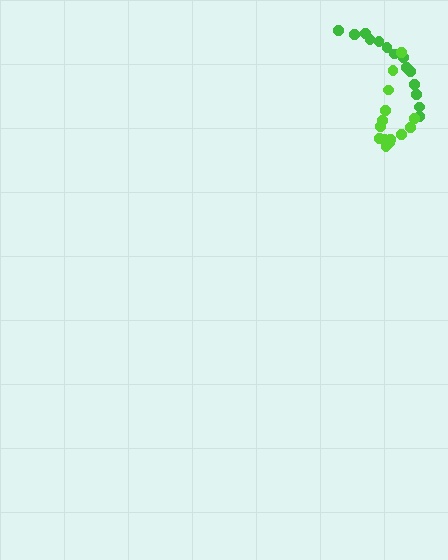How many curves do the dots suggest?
There are 2 distinct paths.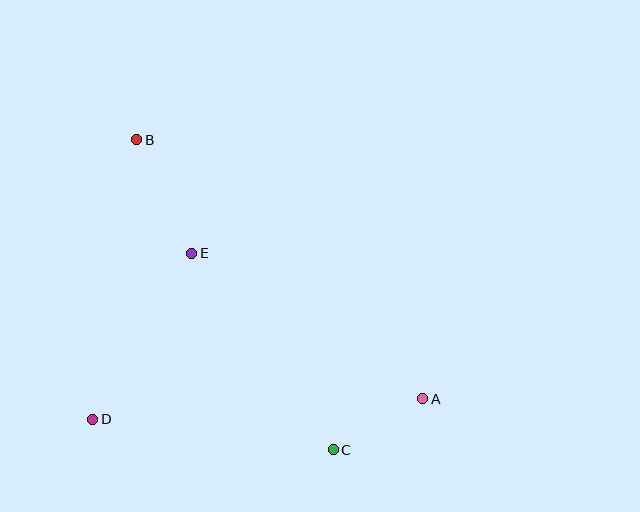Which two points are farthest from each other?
Points A and B are farthest from each other.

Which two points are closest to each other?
Points A and C are closest to each other.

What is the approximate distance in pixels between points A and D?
The distance between A and D is approximately 330 pixels.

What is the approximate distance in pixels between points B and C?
The distance between B and C is approximately 367 pixels.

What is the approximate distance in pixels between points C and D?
The distance between C and D is approximately 242 pixels.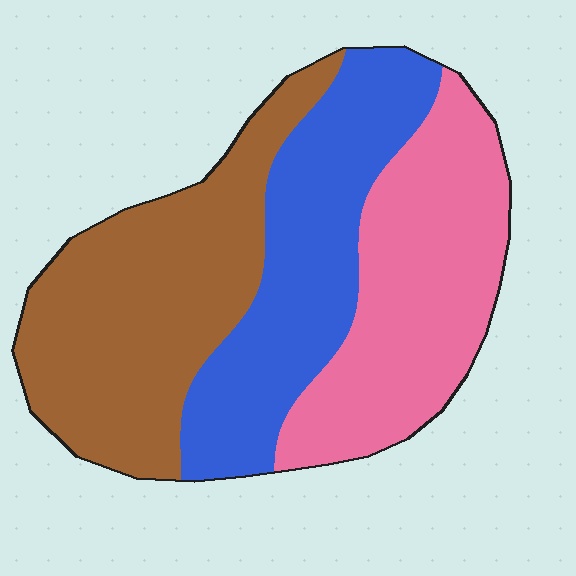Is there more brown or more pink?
Brown.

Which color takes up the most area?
Brown, at roughly 35%.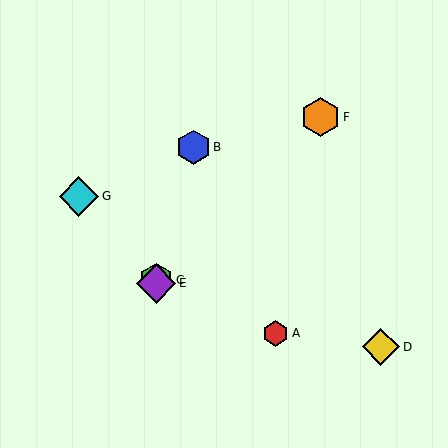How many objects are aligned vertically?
2 objects (C, E) are aligned vertically.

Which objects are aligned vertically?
Objects C, E are aligned vertically.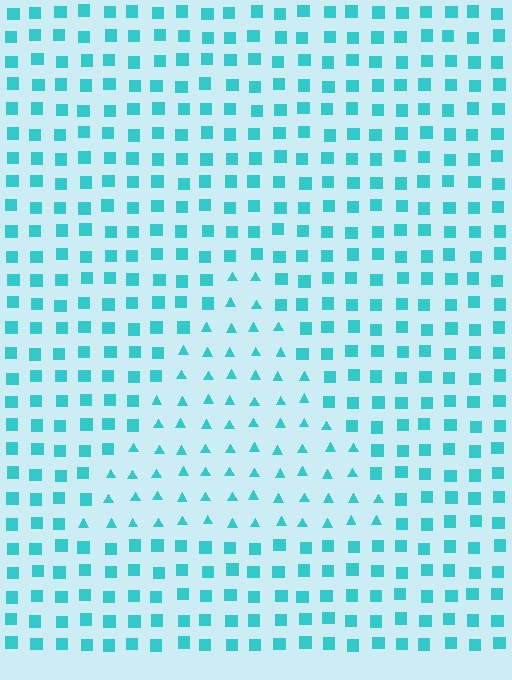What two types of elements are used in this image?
The image uses triangles inside the triangle region and squares outside it.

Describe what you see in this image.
The image is filled with small cyan elements arranged in a uniform grid. A triangle-shaped region contains triangles, while the surrounding area contains squares. The boundary is defined purely by the change in element shape.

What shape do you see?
I see a triangle.